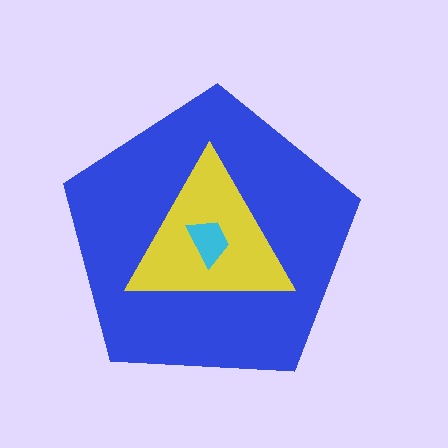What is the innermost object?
The cyan trapezoid.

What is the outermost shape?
The blue pentagon.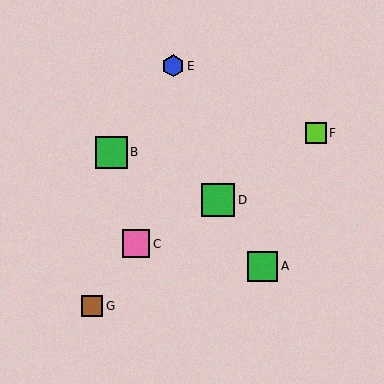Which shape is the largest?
The green square (labeled D) is the largest.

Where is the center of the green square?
The center of the green square is at (218, 200).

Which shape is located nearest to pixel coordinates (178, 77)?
The blue hexagon (labeled E) at (173, 66) is nearest to that location.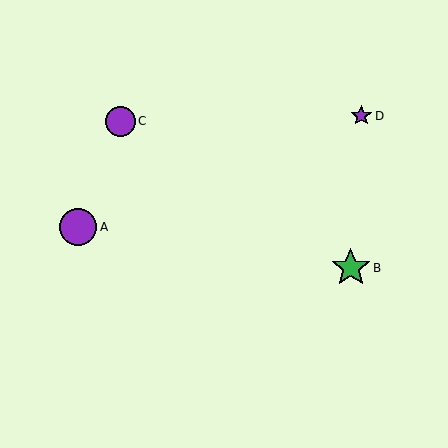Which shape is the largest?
The green star (labeled B) is the largest.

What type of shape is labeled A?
Shape A is a purple circle.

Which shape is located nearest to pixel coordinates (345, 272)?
The green star (labeled B) at (351, 268) is nearest to that location.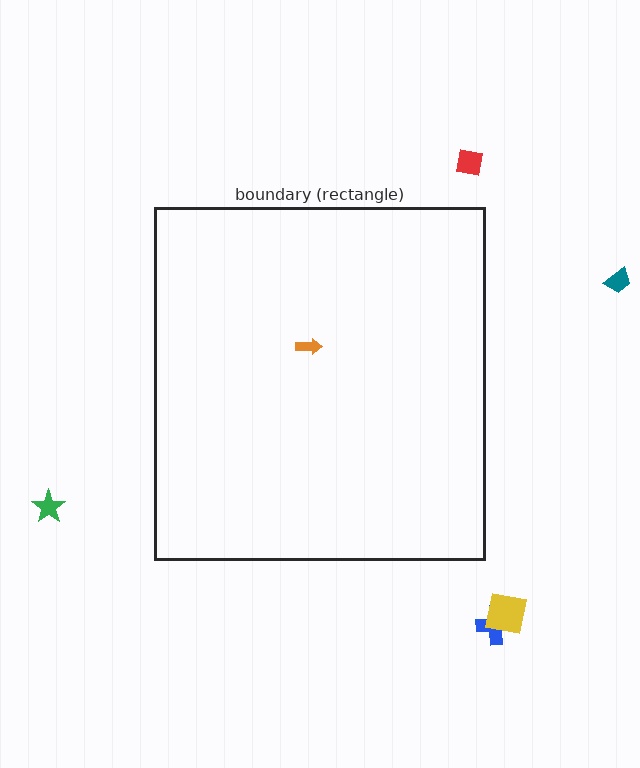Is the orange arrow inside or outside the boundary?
Inside.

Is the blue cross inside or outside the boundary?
Outside.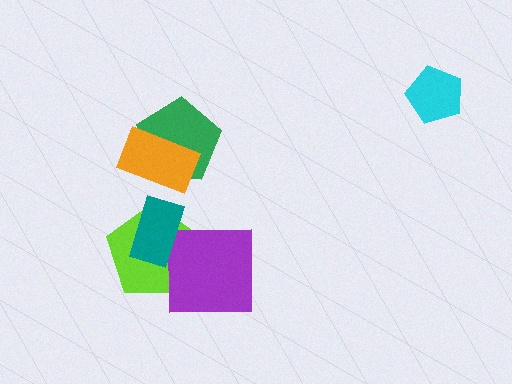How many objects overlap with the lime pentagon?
2 objects overlap with the lime pentagon.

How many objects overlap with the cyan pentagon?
0 objects overlap with the cyan pentagon.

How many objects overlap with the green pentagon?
1 object overlaps with the green pentagon.